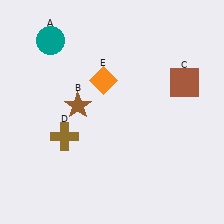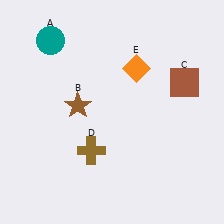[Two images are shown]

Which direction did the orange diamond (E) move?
The orange diamond (E) moved right.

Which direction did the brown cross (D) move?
The brown cross (D) moved right.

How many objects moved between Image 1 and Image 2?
2 objects moved between the two images.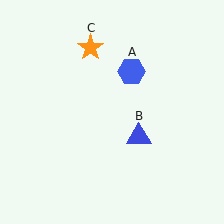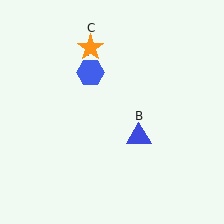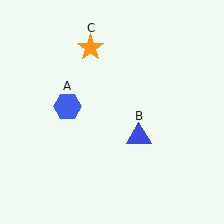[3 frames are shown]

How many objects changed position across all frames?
1 object changed position: blue hexagon (object A).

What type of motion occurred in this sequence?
The blue hexagon (object A) rotated counterclockwise around the center of the scene.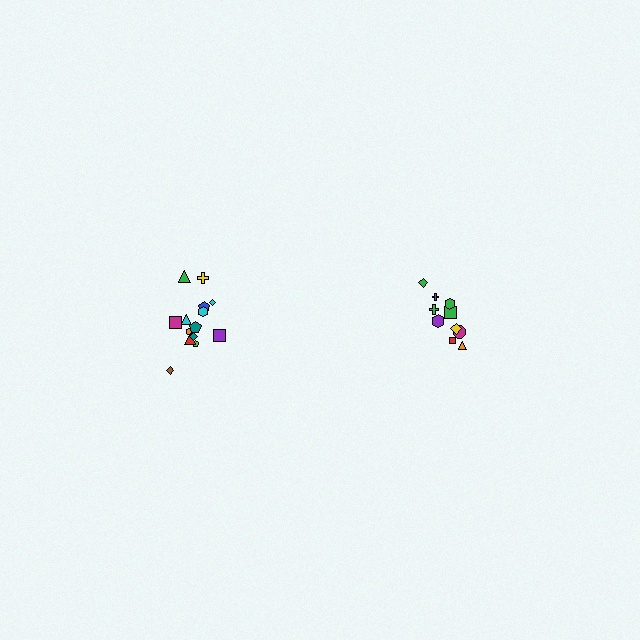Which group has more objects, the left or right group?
The left group.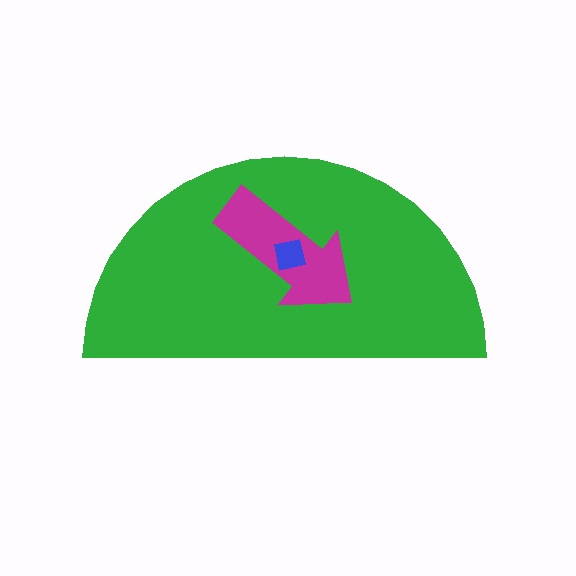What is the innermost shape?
The blue square.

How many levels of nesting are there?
3.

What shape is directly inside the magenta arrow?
The blue square.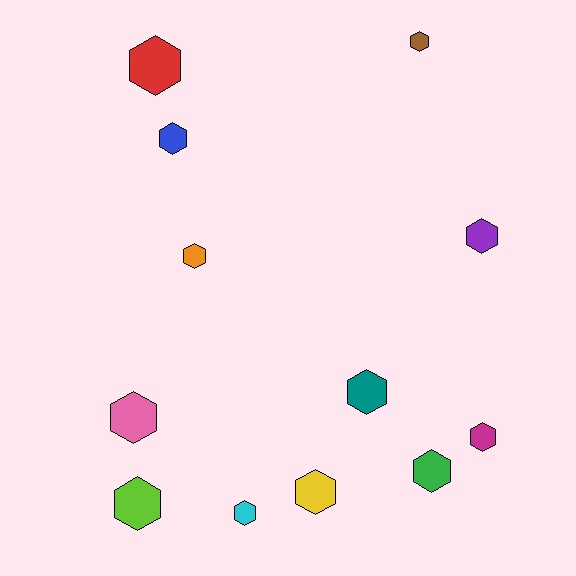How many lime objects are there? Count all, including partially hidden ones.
There is 1 lime object.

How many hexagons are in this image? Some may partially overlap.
There are 12 hexagons.